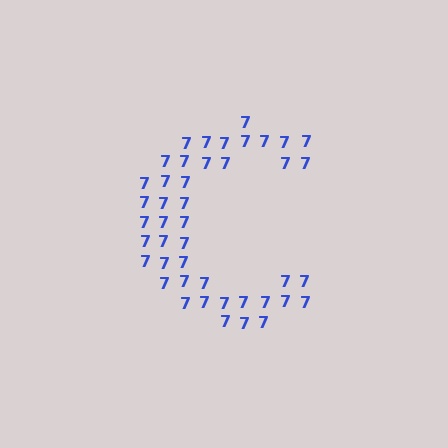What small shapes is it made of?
It is made of small digit 7's.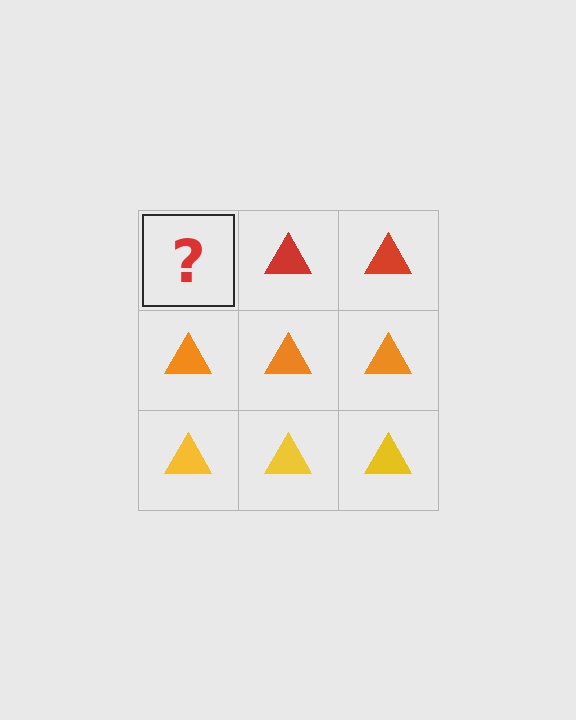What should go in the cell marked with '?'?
The missing cell should contain a red triangle.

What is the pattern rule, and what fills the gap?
The rule is that each row has a consistent color. The gap should be filled with a red triangle.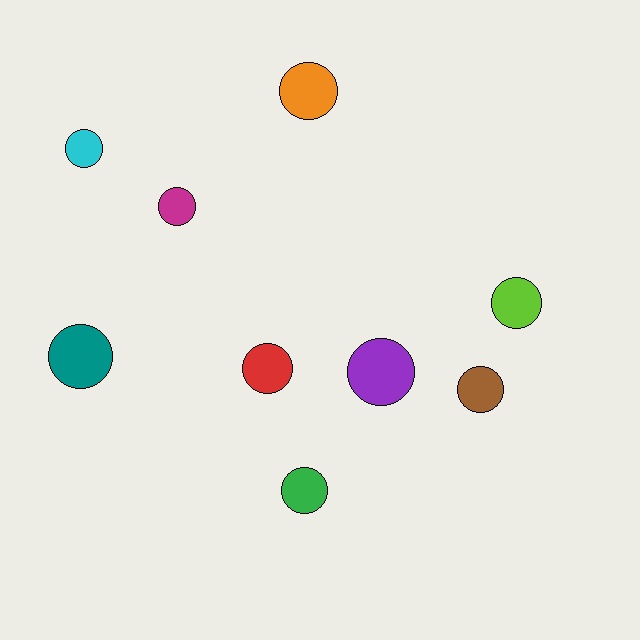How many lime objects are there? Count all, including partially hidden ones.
There is 1 lime object.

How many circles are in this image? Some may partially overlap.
There are 9 circles.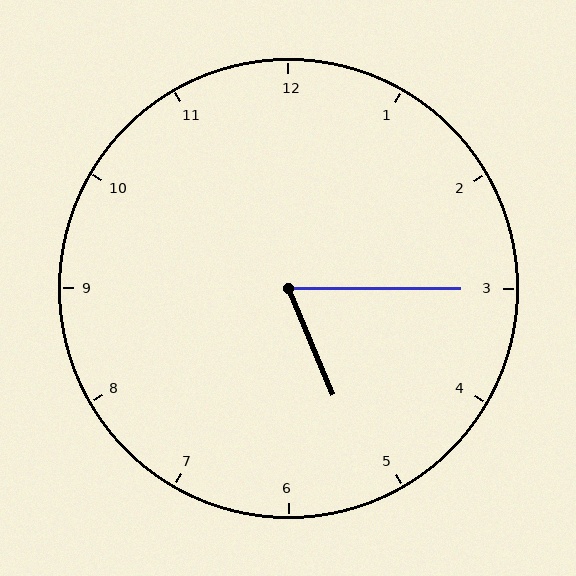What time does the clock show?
5:15.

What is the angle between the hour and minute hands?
Approximately 68 degrees.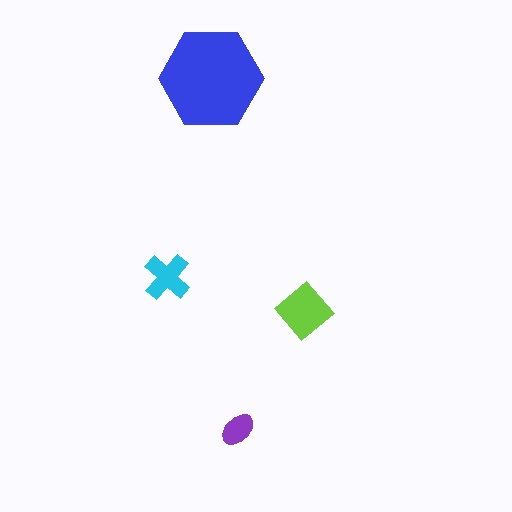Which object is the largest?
The blue hexagon.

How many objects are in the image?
There are 4 objects in the image.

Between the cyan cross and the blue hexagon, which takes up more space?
The blue hexagon.